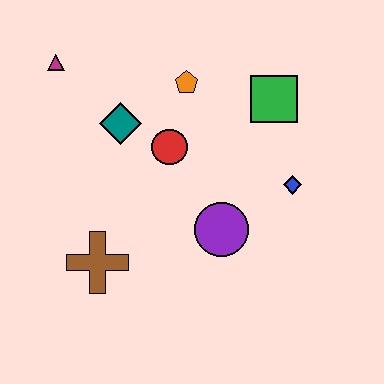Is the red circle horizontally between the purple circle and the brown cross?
Yes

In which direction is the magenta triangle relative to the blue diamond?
The magenta triangle is to the left of the blue diamond.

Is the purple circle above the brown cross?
Yes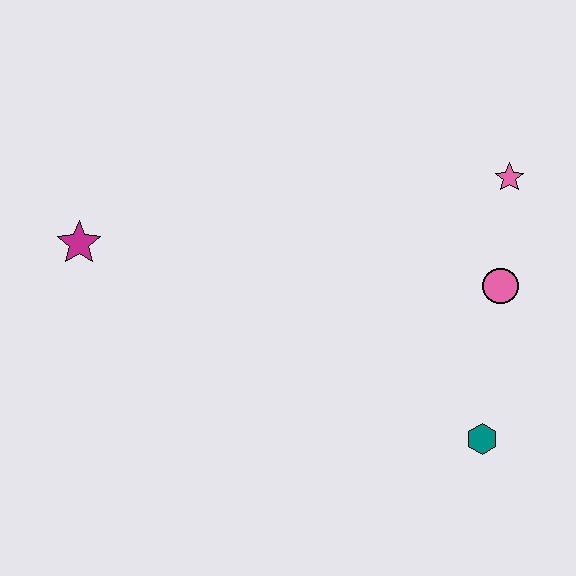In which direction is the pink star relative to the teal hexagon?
The pink star is above the teal hexagon.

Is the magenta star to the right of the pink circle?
No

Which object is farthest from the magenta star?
The teal hexagon is farthest from the magenta star.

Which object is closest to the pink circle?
The pink star is closest to the pink circle.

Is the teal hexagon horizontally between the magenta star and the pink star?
Yes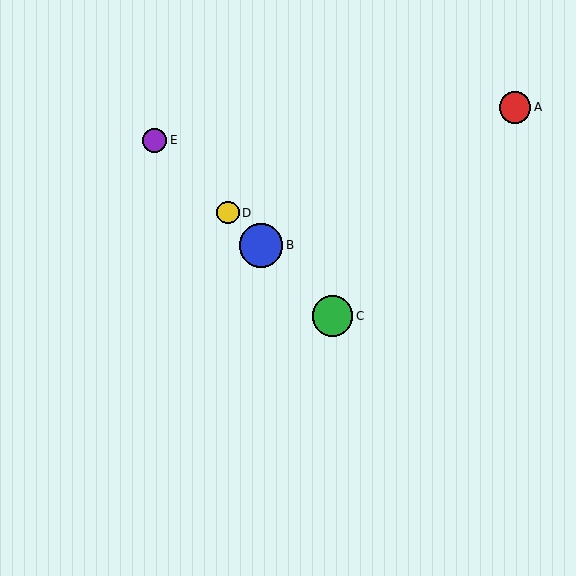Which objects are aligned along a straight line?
Objects B, C, D, E are aligned along a straight line.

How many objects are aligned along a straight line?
4 objects (B, C, D, E) are aligned along a straight line.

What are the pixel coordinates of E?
Object E is at (155, 140).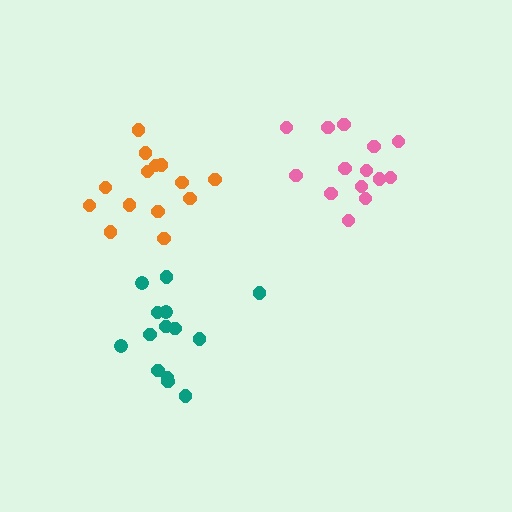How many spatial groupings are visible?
There are 3 spatial groupings.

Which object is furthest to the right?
The pink cluster is rightmost.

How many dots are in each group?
Group 1: 14 dots, Group 2: 14 dots, Group 3: 14 dots (42 total).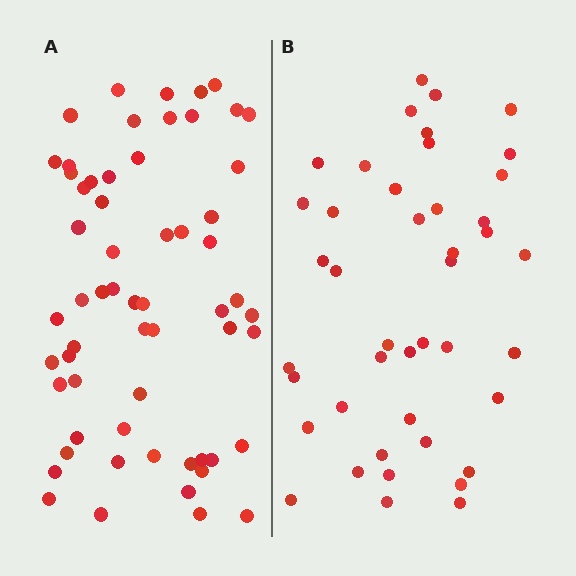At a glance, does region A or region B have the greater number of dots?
Region A (the left region) has more dots.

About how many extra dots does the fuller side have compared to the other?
Region A has approximately 15 more dots than region B.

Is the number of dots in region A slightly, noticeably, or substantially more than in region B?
Region A has noticeably more, but not dramatically so. The ratio is roughly 1.4 to 1.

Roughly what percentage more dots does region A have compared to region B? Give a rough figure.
About 40% more.